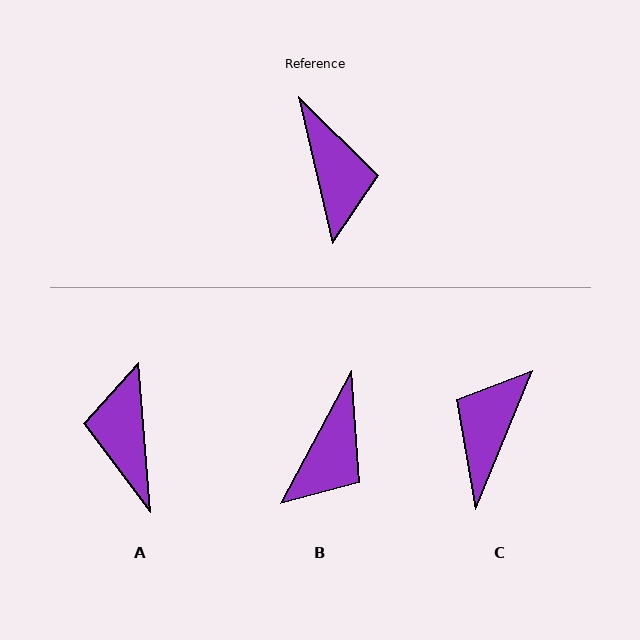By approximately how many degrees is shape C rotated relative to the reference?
Approximately 145 degrees counter-clockwise.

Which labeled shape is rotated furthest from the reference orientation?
A, about 171 degrees away.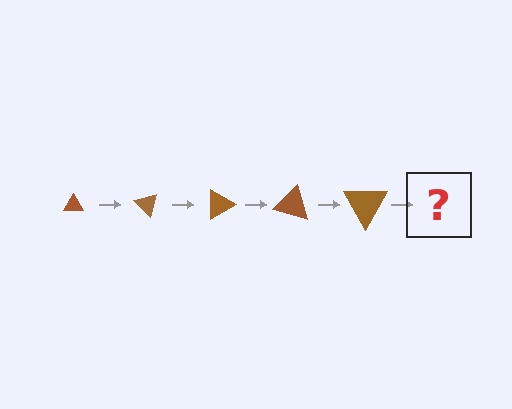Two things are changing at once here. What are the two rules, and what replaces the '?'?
The two rules are that the triangle grows larger each step and it rotates 45 degrees each step. The '?' should be a triangle, larger than the previous one and rotated 225 degrees from the start.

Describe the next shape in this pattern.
It should be a triangle, larger than the previous one and rotated 225 degrees from the start.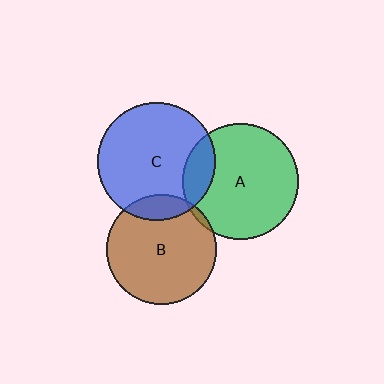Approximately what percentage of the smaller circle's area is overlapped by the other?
Approximately 15%.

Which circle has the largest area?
Circle C (blue).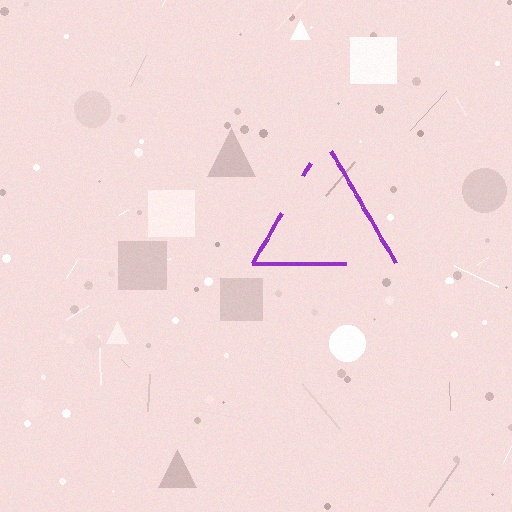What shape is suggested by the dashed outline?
The dashed outline suggests a triangle.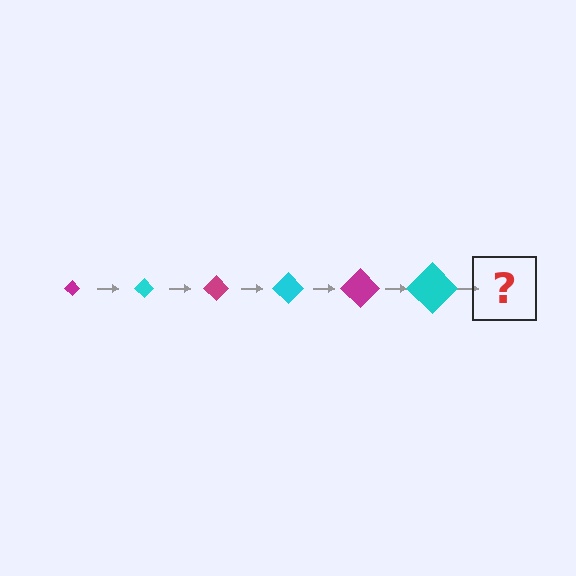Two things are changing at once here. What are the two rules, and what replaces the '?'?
The two rules are that the diamond grows larger each step and the color cycles through magenta and cyan. The '?' should be a magenta diamond, larger than the previous one.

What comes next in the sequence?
The next element should be a magenta diamond, larger than the previous one.